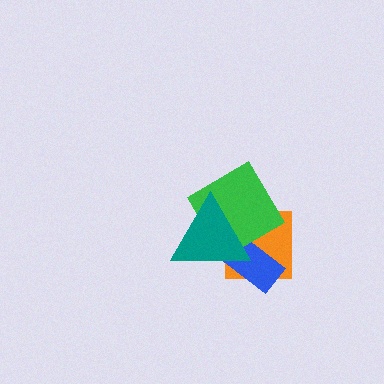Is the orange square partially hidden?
Yes, it is partially covered by another shape.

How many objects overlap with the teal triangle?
3 objects overlap with the teal triangle.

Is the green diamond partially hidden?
Yes, it is partially covered by another shape.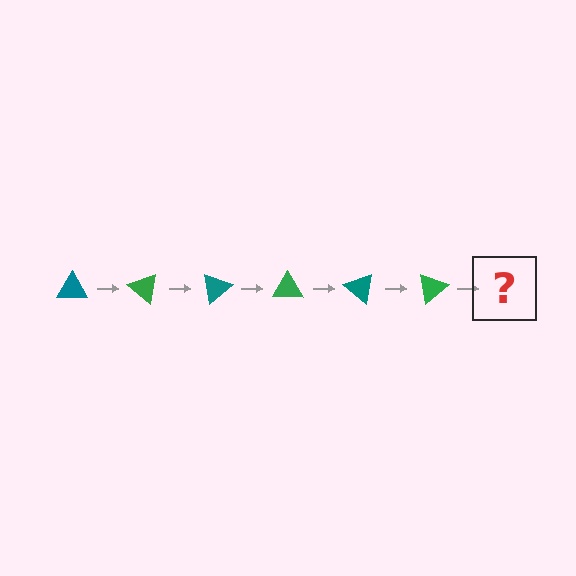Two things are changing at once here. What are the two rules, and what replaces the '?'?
The two rules are that it rotates 40 degrees each step and the color cycles through teal and green. The '?' should be a teal triangle, rotated 240 degrees from the start.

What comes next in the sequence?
The next element should be a teal triangle, rotated 240 degrees from the start.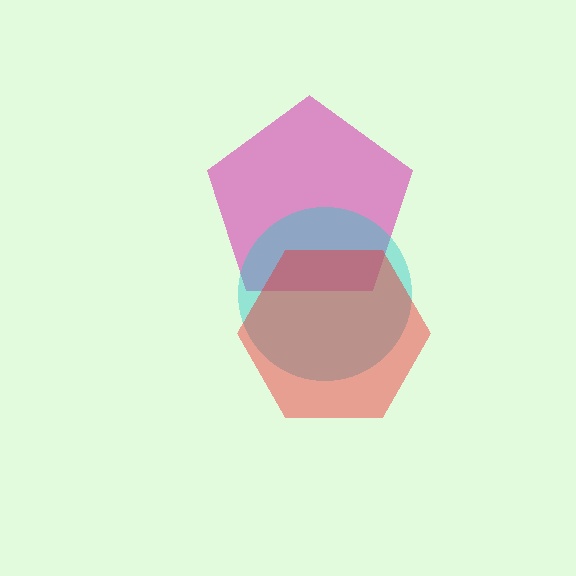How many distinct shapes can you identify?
There are 3 distinct shapes: a pink pentagon, a cyan circle, a red hexagon.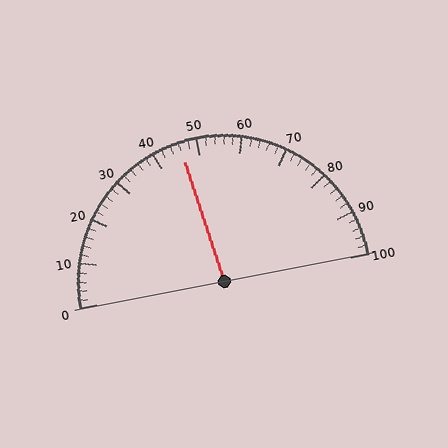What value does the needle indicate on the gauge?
The needle indicates approximately 46.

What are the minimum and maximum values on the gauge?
The gauge ranges from 0 to 100.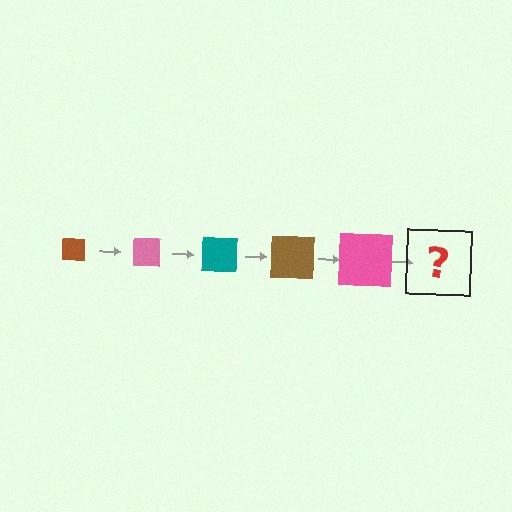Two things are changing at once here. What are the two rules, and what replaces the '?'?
The two rules are that the square grows larger each step and the color cycles through brown, pink, and teal. The '?' should be a teal square, larger than the previous one.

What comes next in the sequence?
The next element should be a teal square, larger than the previous one.